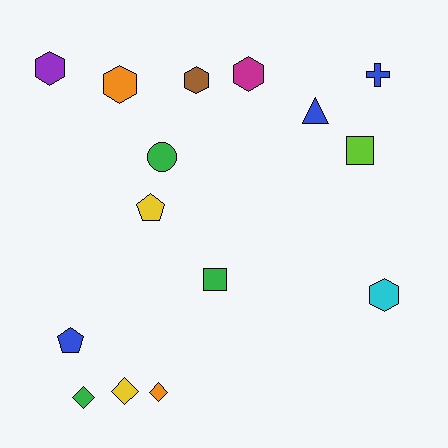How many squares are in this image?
There are 2 squares.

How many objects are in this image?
There are 15 objects.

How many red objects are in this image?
There are no red objects.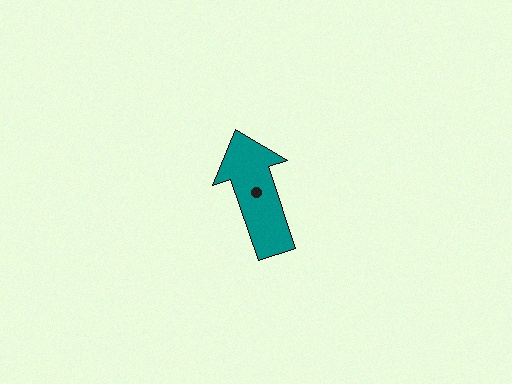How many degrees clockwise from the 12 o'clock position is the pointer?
Approximately 341 degrees.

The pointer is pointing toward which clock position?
Roughly 11 o'clock.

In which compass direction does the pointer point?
North.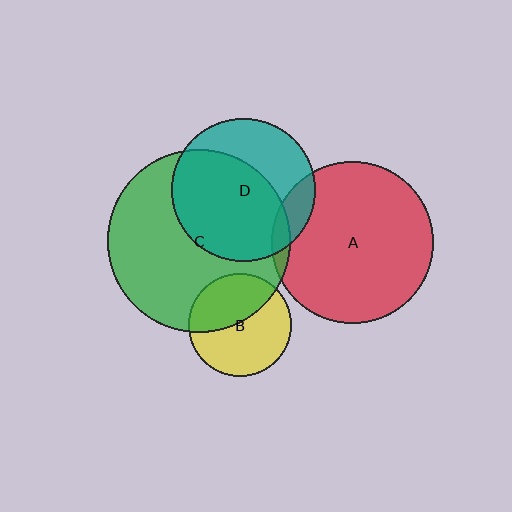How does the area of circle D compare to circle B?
Approximately 1.9 times.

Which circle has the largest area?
Circle C (green).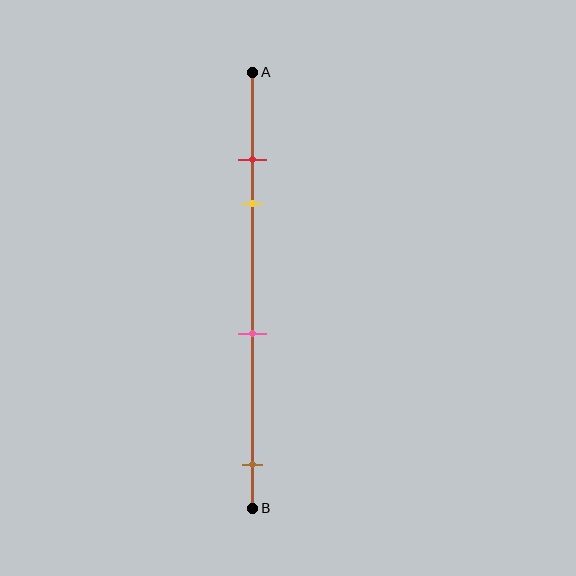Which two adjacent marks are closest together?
The red and yellow marks are the closest adjacent pair.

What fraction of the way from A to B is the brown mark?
The brown mark is approximately 90% (0.9) of the way from A to B.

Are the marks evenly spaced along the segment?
No, the marks are not evenly spaced.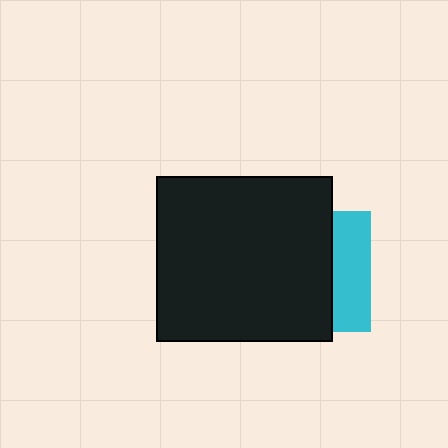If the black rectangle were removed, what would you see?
You would see the complete cyan square.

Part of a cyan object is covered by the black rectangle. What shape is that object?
It is a square.